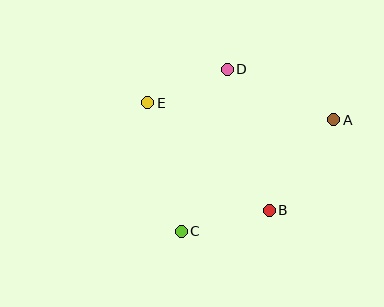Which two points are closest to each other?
Points D and E are closest to each other.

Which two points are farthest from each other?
Points A and C are farthest from each other.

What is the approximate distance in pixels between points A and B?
The distance between A and B is approximately 112 pixels.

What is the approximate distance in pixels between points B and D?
The distance between B and D is approximately 147 pixels.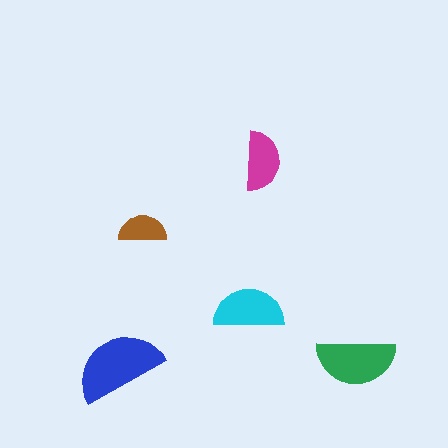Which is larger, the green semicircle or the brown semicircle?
The green one.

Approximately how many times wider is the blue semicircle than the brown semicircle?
About 2 times wider.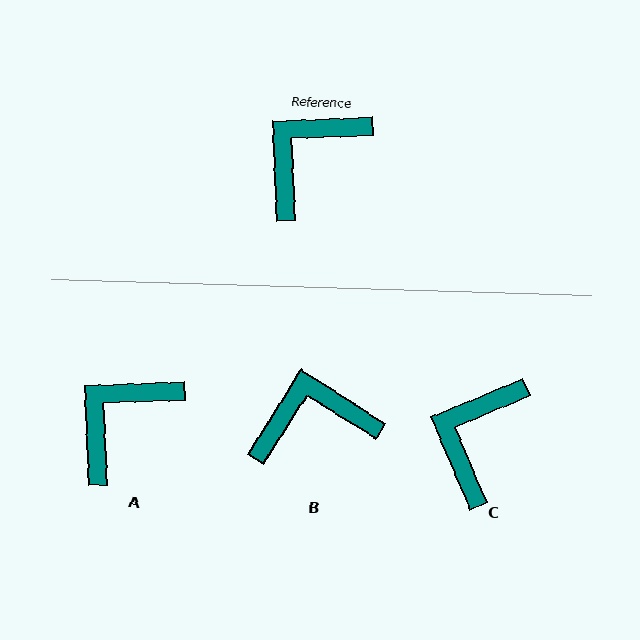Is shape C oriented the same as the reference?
No, it is off by about 20 degrees.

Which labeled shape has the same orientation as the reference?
A.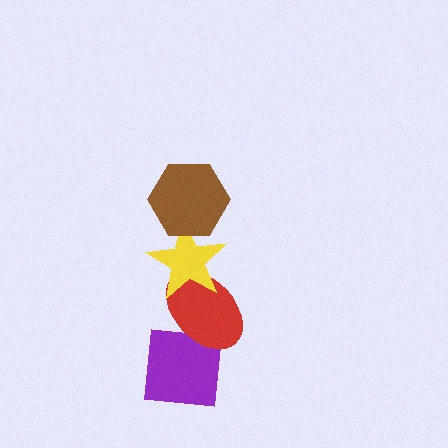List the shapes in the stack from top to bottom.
From top to bottom: the brown hexagon, the yellow star, the red ellipse, the purple square.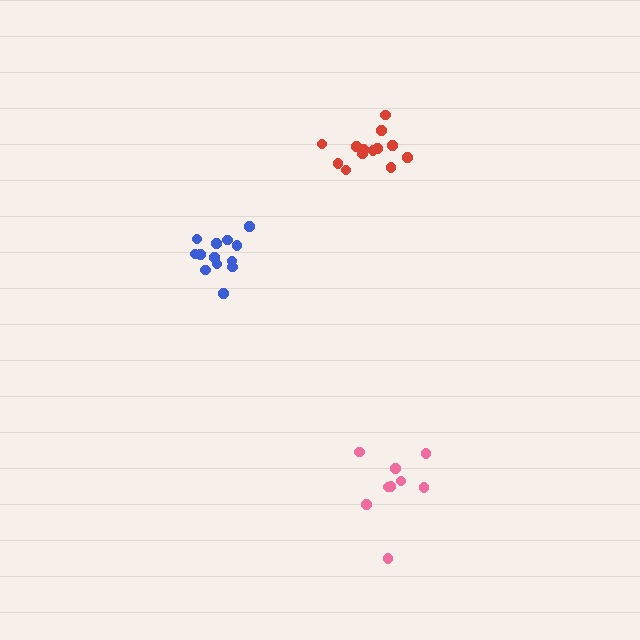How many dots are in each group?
Group 1: 13 dots, Group 2: 13 dots, Group 3: 9 dots (35 total).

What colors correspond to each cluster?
The clusters are colored: red, blue, pink.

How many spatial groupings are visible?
There are 3 spatial groupings.